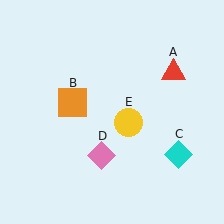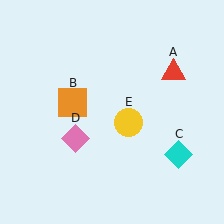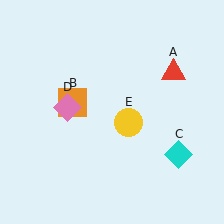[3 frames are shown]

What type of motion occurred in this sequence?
The pink diamond (object D) rotated clockwise around the center of the scene.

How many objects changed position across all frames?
1 object changed position: pink diamond (object D).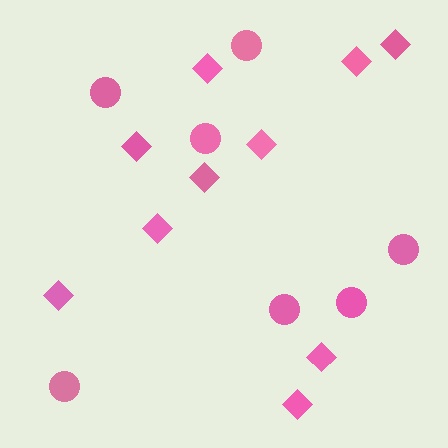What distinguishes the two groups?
There are 2 groups: one group of circles (7) and one group of diamonds (10).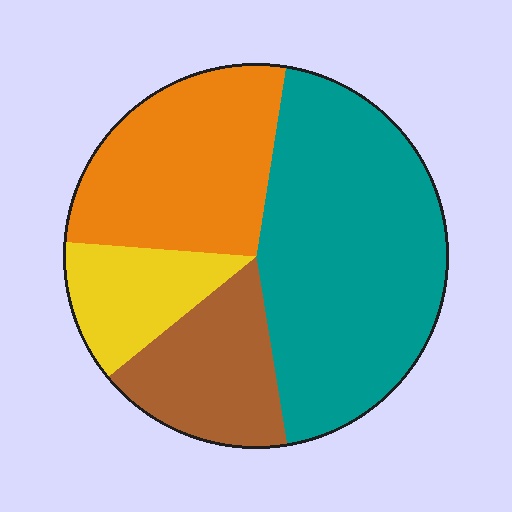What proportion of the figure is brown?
Brown covers 17% of the figure.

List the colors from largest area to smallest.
From largest to smallest: teal, orange, brown, yellow.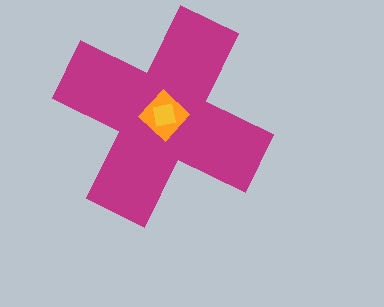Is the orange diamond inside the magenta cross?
Yes.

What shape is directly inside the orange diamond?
The yellow square.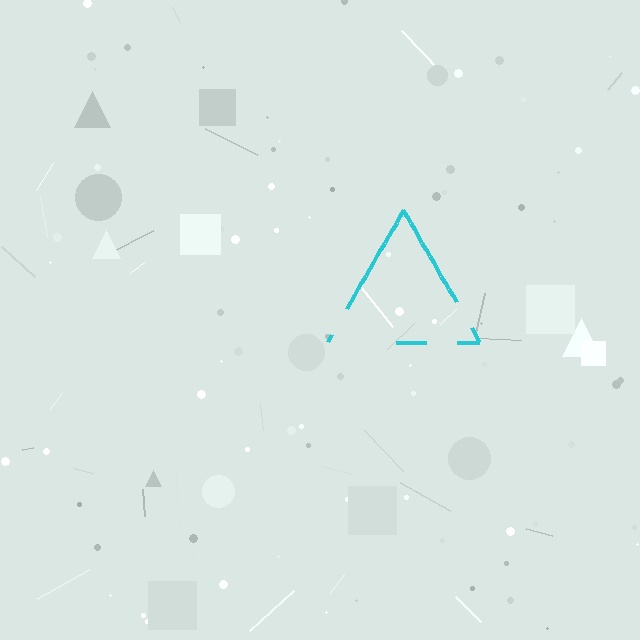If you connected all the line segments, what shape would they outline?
They would outline a triangle.